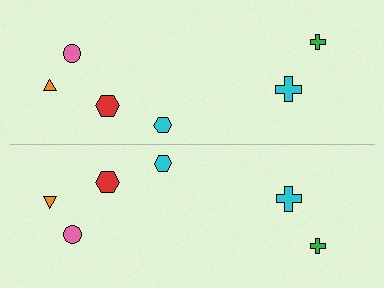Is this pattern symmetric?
Yes, this pattern has bilateral (reflection) symmetry.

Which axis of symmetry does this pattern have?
The pattern has a horizontal axis of symmetry running through the center of the image.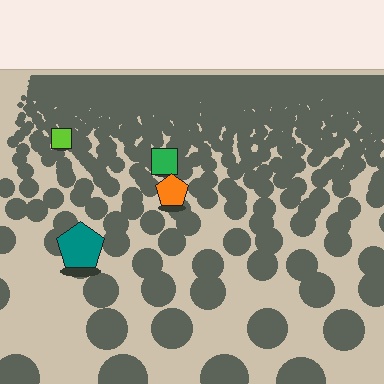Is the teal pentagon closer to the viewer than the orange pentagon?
Yes. The teal pentagon is closer — you can tell from the texture gradient: the ground texture is coarser near it.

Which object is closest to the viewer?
The teal pentagon is closest. The texture marks near it are larger and more spread out.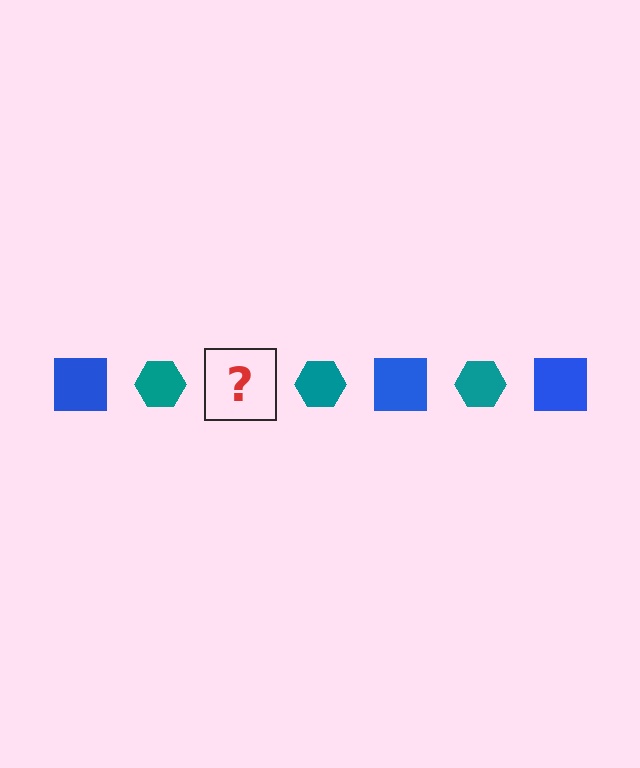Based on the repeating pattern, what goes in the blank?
The blank should be a blue square.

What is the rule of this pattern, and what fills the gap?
The rule is that the pattern alternates between blue square and teal hexagon. The gap should be filled with a blue square.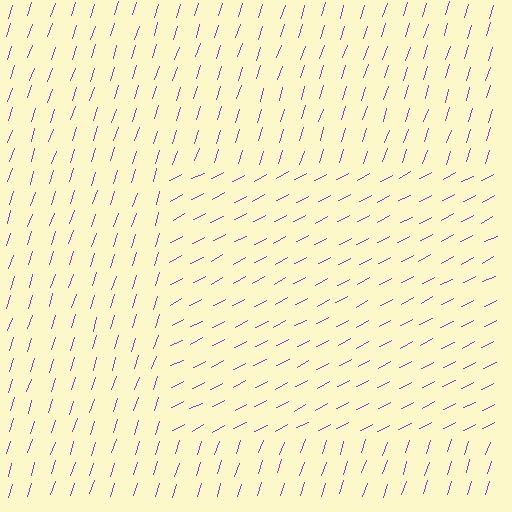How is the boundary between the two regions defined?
The boundary is defined purely by a change in line orientation (approximately 45 degrees difference). All lines are the same color and thickness.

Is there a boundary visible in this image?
Yes, there is a texture boundary formed by a change in line orientation.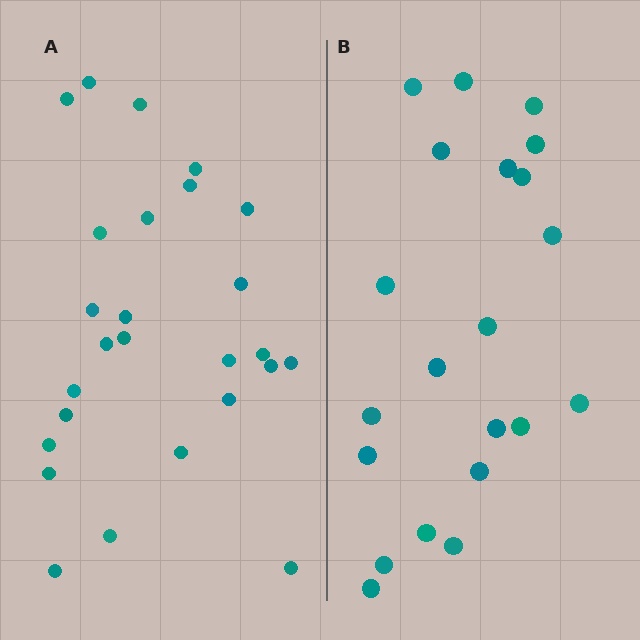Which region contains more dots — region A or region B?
Region A (the left region) has more dots.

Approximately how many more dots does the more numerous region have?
Region A has about 5 more dots than region B.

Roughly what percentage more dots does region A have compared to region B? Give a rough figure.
About 25% more.